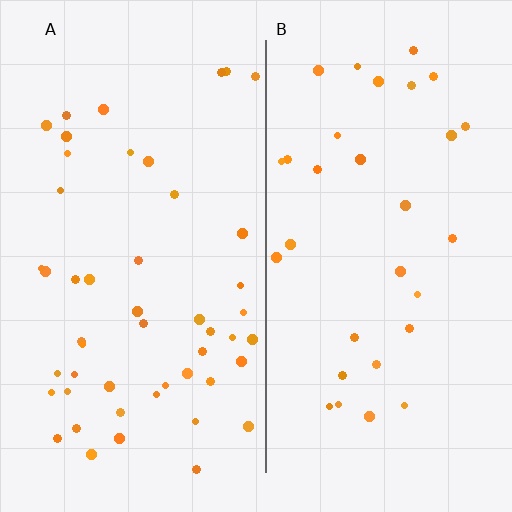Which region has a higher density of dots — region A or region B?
A (the left).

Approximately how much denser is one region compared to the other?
Approximately 1.6× — region A over region B.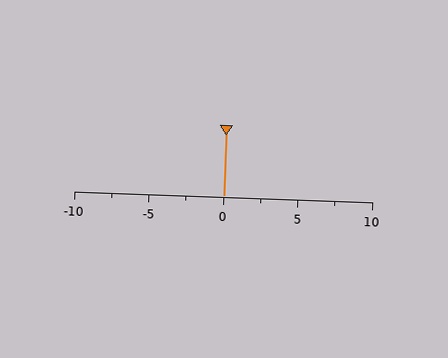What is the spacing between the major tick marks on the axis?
The major ticks are spaced 5 apart.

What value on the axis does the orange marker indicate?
The marker indicates approximately 0.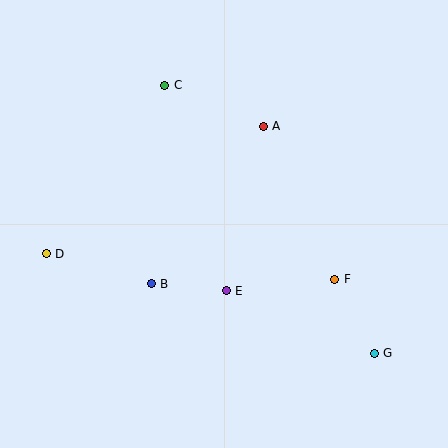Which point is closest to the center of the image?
Point E at (226, 291) is closest to the center.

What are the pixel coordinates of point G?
Point G is at (374, 353).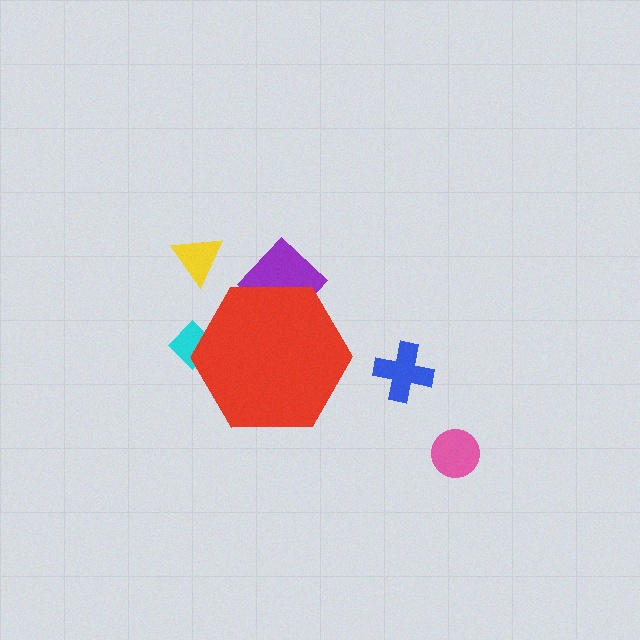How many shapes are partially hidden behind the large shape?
2 shapes are partially hidden.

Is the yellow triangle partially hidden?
No, the yellow triangle is fully visible.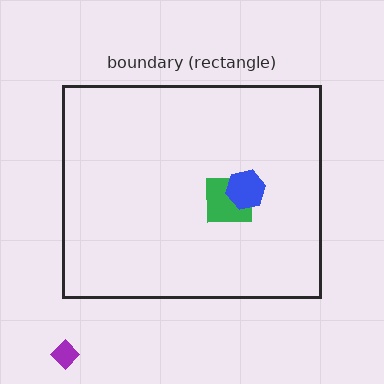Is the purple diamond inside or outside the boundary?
Outside.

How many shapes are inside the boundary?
2 inside, 1 outside.